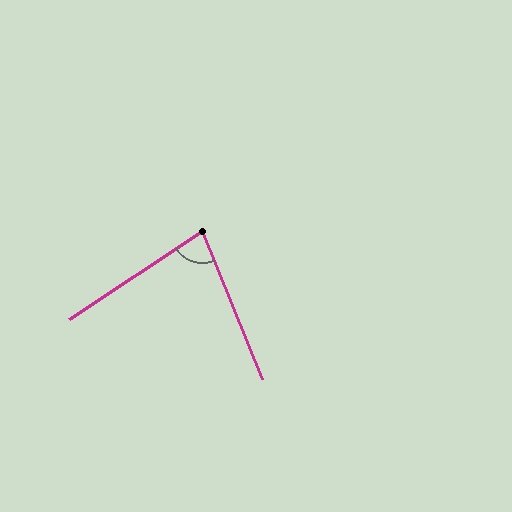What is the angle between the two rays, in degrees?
Approximately 79 degrees.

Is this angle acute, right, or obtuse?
It is acute.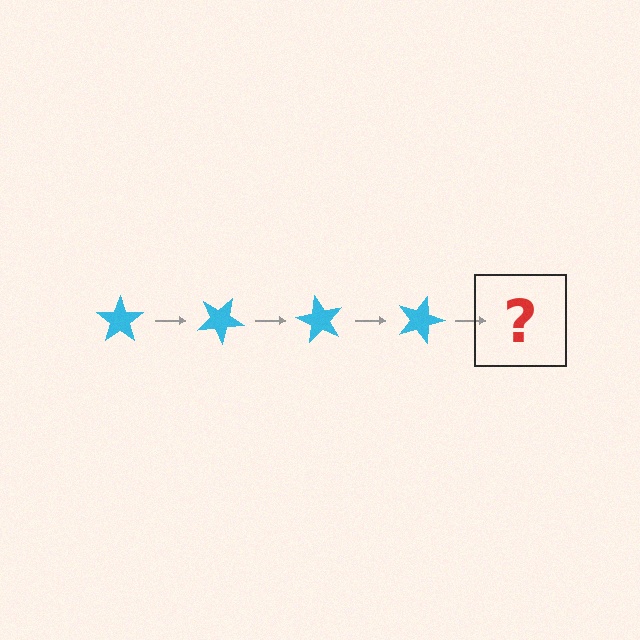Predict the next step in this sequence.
The next step is a cyan star rotated 120 degrees.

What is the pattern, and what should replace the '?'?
The pattern is that the star rotates 30 degrees each step. The '?' should be a cyan star rotated 120 degrees.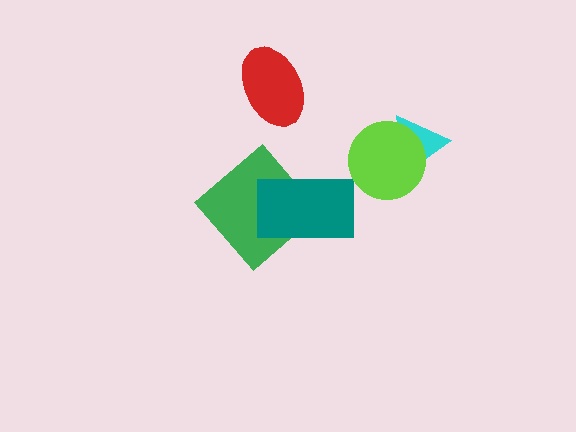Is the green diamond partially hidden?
Yes, it is partially covered by another shape.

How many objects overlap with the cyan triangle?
1 object overlaps with the cyan triangle.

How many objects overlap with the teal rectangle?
1 object overlaps with the teal rectangle.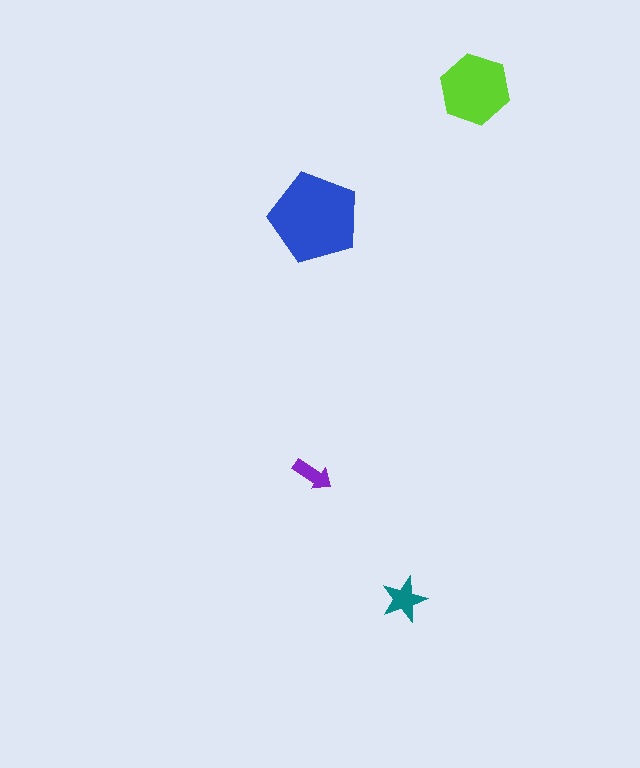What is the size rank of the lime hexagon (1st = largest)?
2nd.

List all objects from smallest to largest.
The purple arrow, the teal star, the lime hexagon, the blue pentagon.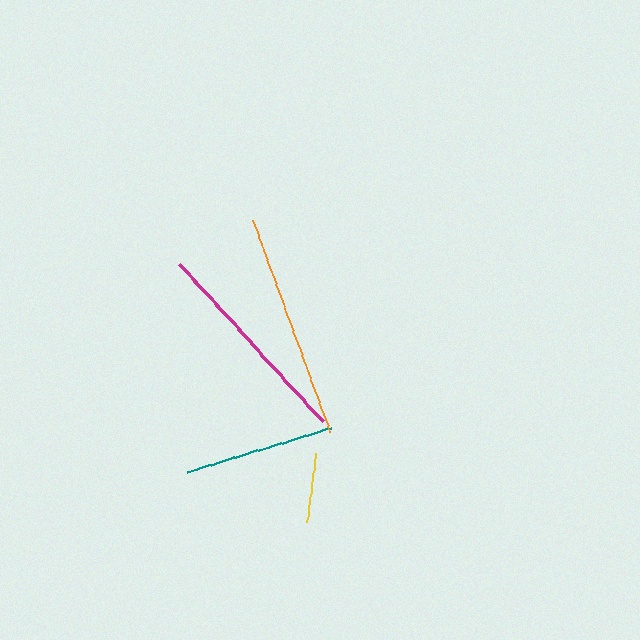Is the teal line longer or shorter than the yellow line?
The teal line is longer than the yellow line.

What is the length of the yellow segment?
The yellow segment is approximately 69 pixels long.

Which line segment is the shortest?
The yellow line is the shortest at approximately 69 pixels.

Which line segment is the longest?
The orange line is the longest at approximately 226 pixels.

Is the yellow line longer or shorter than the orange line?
The orange line is longer than the yellow line.